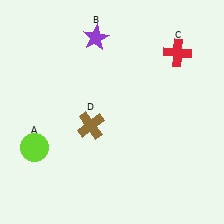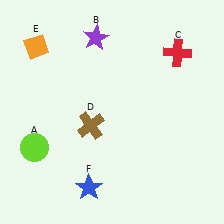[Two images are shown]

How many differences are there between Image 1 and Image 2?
There are 2 differences between the two images.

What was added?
An orange diamond (E), a blue star (F) were added in Image 2.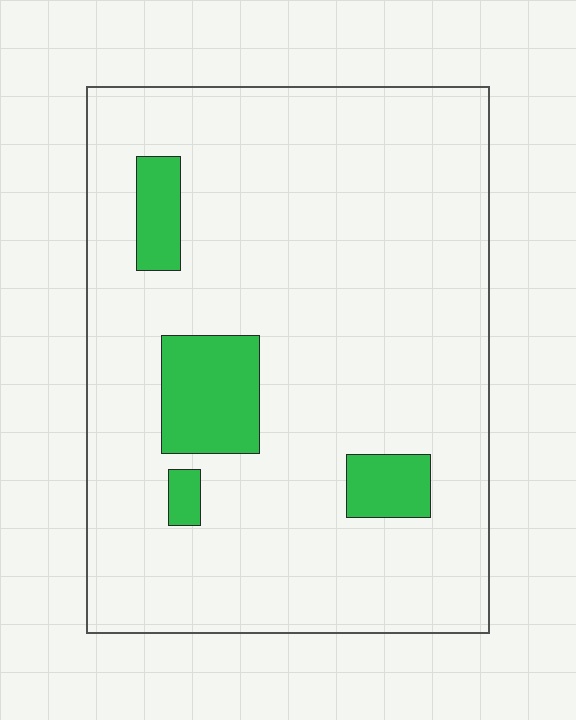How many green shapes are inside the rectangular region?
4.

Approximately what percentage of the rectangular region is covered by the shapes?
Approximately 10%.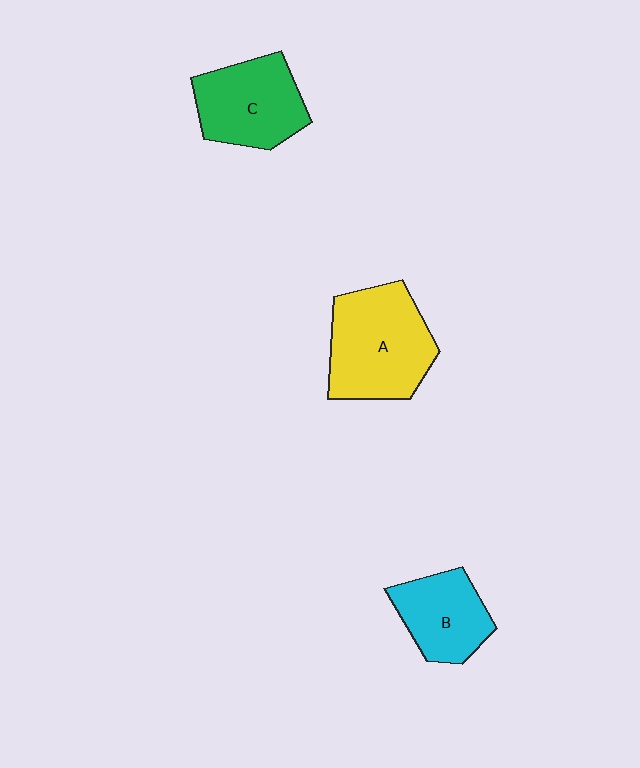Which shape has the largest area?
Shape A (yellow).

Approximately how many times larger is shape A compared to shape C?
Approximately 1.3 times.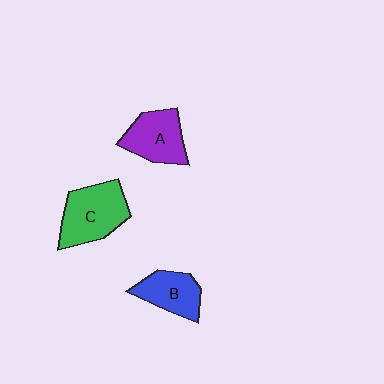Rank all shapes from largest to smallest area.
From largest to smallest: C (green), A (purple), B (blue).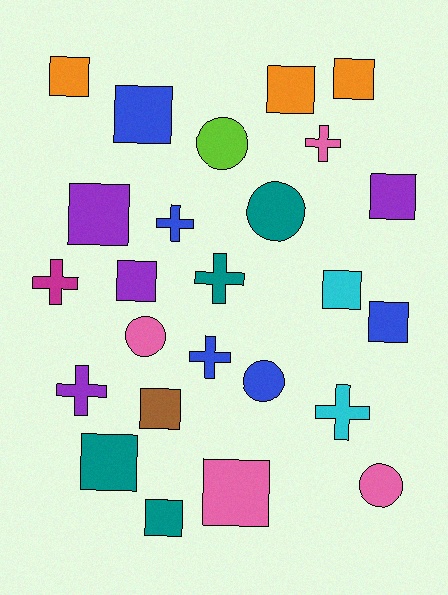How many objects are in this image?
There are 25 objects.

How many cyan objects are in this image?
There are 2 cyan objects.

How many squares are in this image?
There are 13 squares.